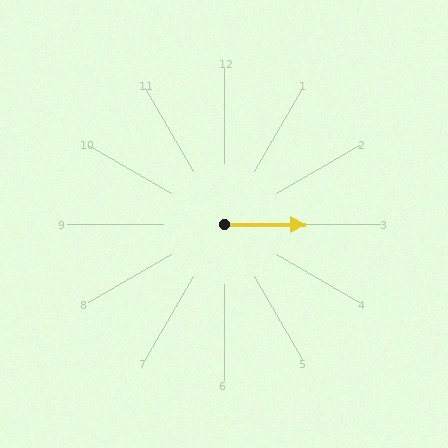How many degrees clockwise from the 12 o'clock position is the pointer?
Approximately 91 degrees.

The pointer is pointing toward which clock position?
Roughly 3 o'clock.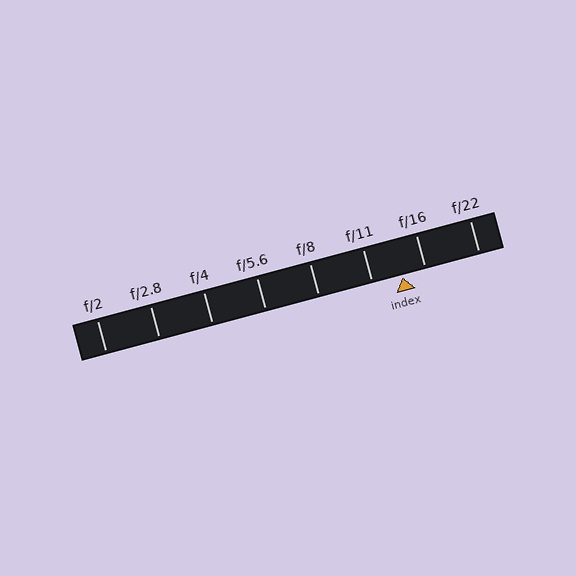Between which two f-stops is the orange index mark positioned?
The index mark is between f/11 and f/16.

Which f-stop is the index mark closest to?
The index mark is closest to f/16.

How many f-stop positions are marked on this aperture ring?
There are 8 f-stop positions marked.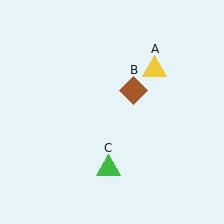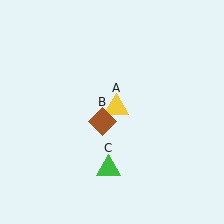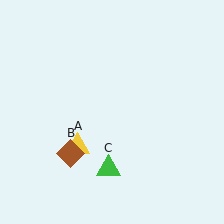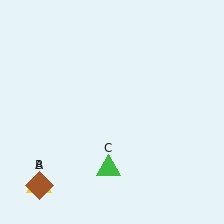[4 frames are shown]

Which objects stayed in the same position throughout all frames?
Green triangle (object C) remained stationary.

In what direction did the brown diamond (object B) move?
The brown diamond (object B) moved down and to the left.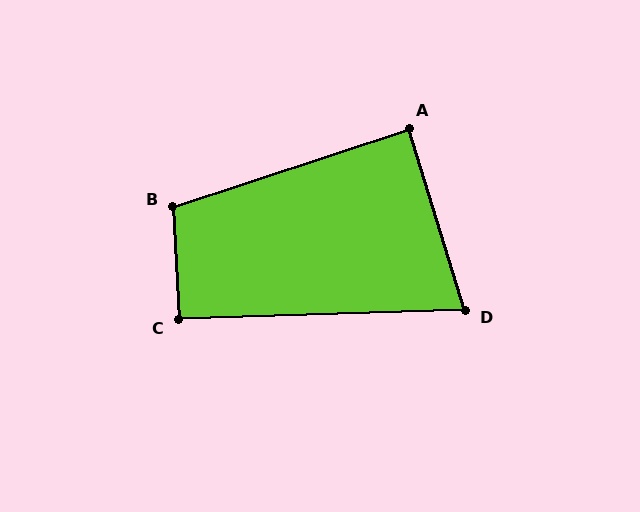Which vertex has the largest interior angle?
B, at approximately 105 degrees.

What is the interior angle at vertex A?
Approximately 89 degrees (approximately right).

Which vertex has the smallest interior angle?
D, at approximately 75 degrees.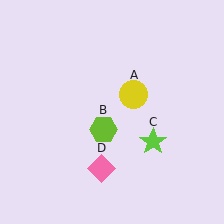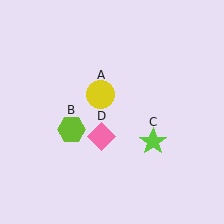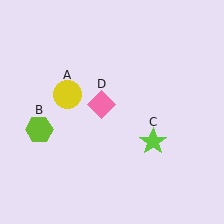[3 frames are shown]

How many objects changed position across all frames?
3 objects changed position: yellow circle (object A), lime hexagon (object B), pink diamond (object D).